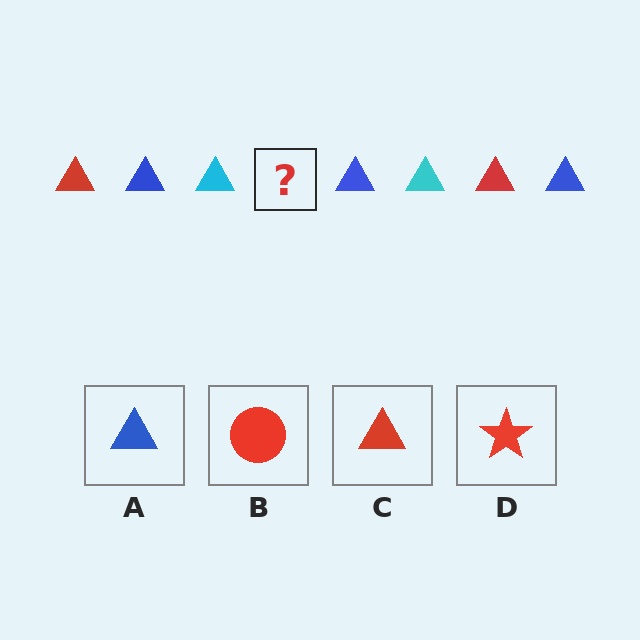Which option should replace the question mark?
Option C.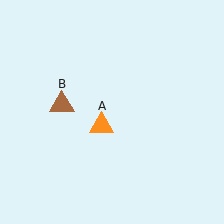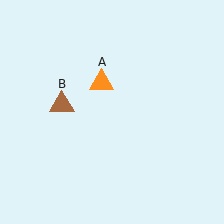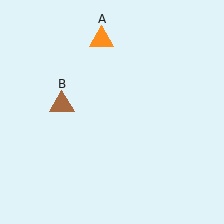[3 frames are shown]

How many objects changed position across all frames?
1 object changed position: orange triangle (object A).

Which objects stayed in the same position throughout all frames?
Brown triangle (object B) remained stationary.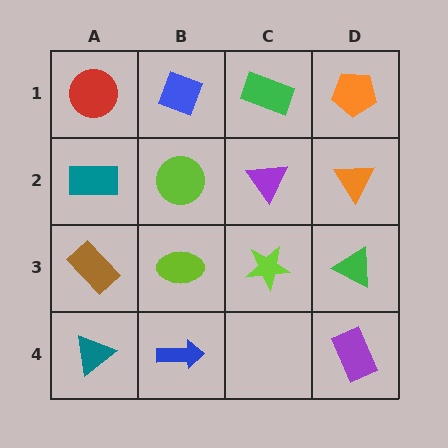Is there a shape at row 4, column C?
No, that cell is empty.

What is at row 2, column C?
A purple triangle.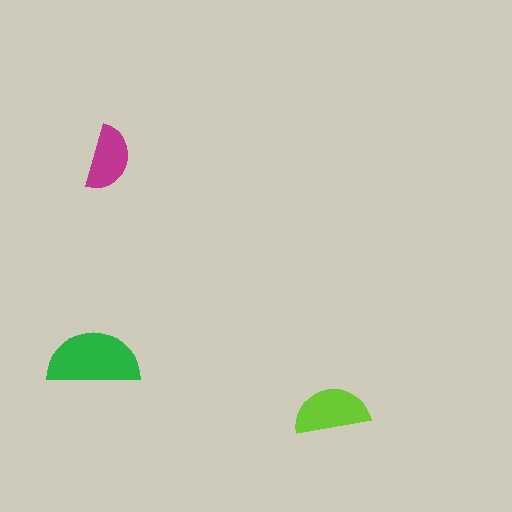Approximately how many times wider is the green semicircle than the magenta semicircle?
About 1.5 times wider.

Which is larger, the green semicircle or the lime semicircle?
The green one.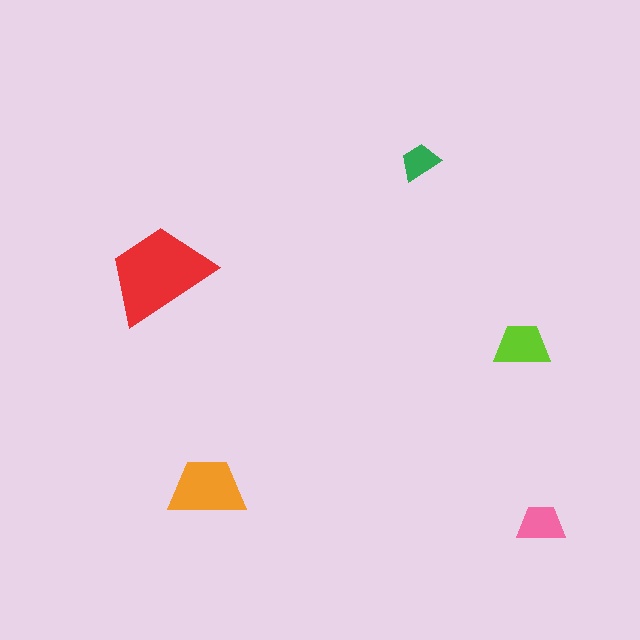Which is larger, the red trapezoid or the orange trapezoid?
The red one.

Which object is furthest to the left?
The red trapezoid is leftmost.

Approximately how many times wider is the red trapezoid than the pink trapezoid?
About 2 times wider.